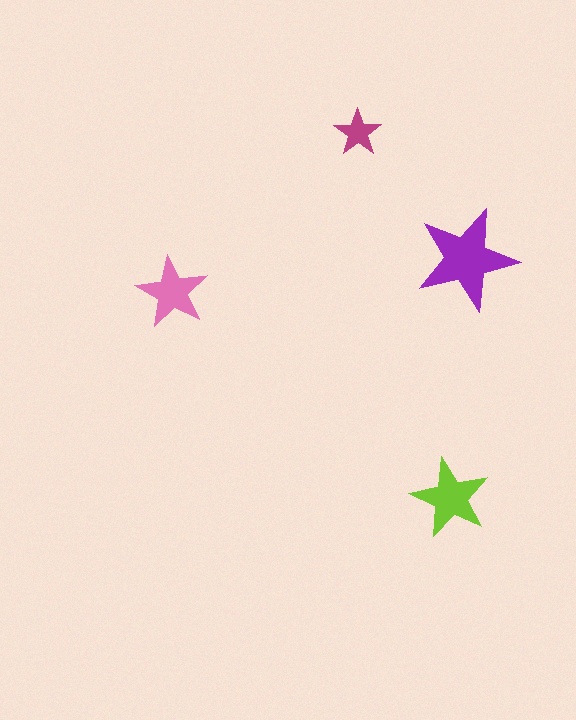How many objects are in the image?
There are 4 objects in the image.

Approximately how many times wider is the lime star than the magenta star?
About 1.5 times wider.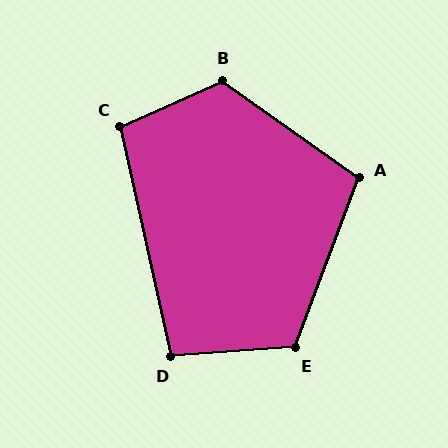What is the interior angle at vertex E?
Approximately 115 degrees (obtuse).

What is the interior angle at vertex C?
Approximately 101 degrees (obtuse).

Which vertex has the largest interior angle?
B, at approximately 121 degrees.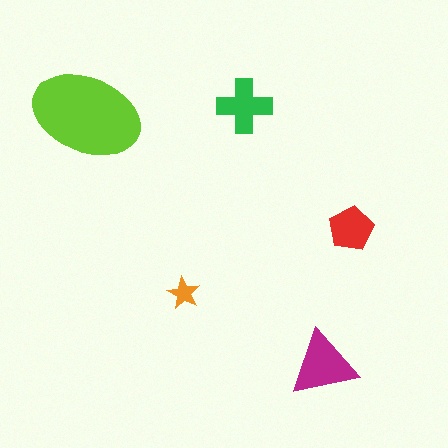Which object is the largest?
The lime ellipse.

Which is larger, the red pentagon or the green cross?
The green cross.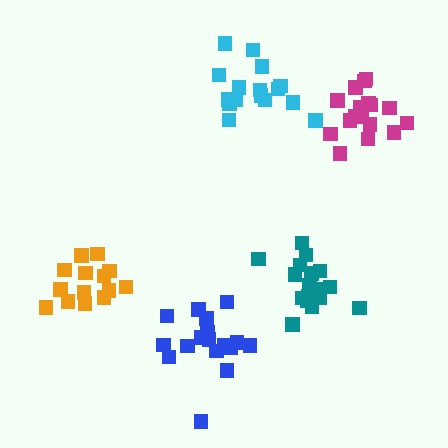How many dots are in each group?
Group 1: 18 dots, Group 2: 18 dots, Group 3: 16 dots, Group 4: 14 dots, Group 5: 17 dots (83 total).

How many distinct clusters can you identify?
There are 5 distinct clusters.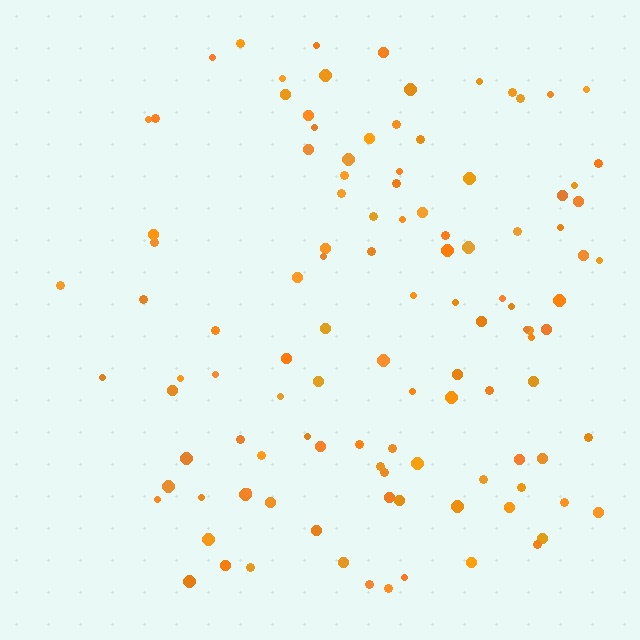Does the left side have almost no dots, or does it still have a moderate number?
Still a moderate number, just noticeably fewer than the right.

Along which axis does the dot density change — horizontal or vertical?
Horizontal.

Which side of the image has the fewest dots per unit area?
The left.